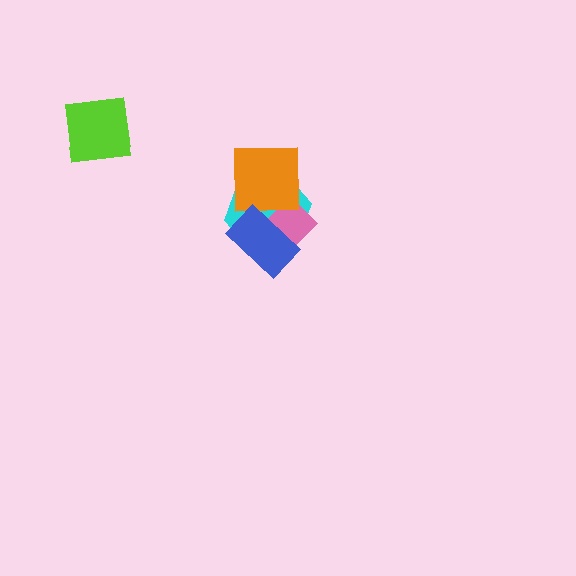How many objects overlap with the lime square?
0 objects overlap with the lime square.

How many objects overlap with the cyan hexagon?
3 objects overlap with the cyan hexagon.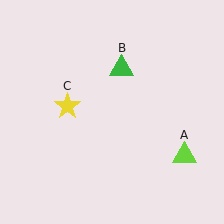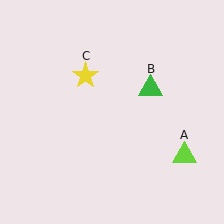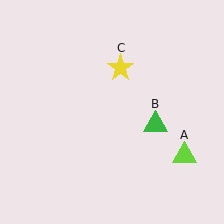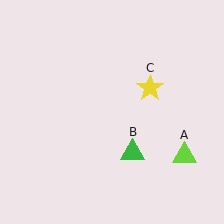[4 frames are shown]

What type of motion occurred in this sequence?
The green triangle (object B), yellow star (object C) rotated clockwise around the center of the scene.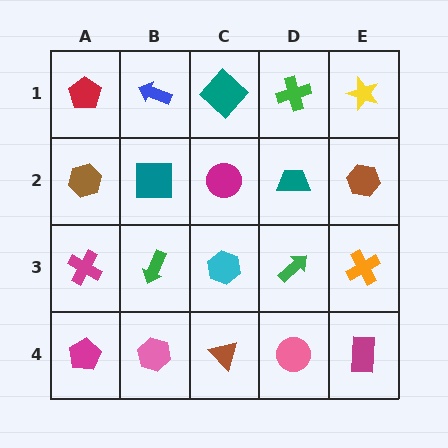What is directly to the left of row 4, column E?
A pink circle.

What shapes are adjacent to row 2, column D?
A green cross (row 1, column D), a green arrow (row 3, column D), a magenta circle (row 2, column C), a brown hexagon (row 2, column E).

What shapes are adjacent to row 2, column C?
A teal diamond (row 1, column C), a cyan hexagon (row 3, column C), a teal square (row 2, column B), a teal trapezoid (row 2, column D).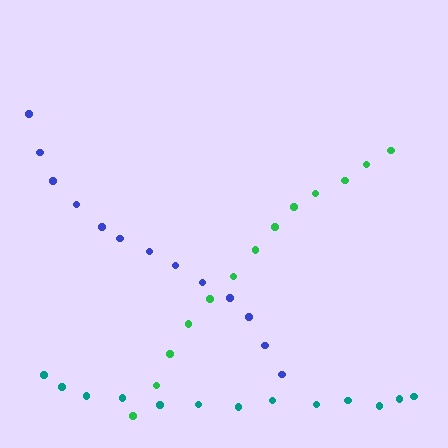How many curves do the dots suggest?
There are 3 distinct paths.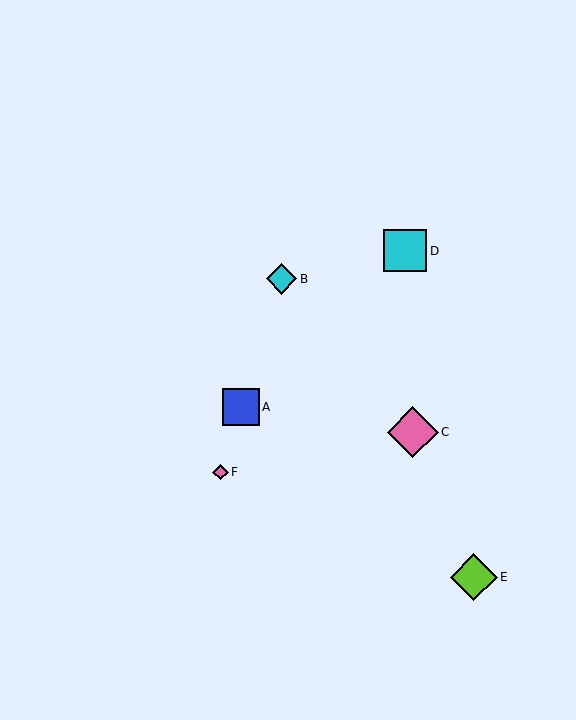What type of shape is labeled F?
Shape F is a pink diamond.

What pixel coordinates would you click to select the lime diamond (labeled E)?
Click at (474, 577) to select the lime diamond E.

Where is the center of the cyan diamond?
The center of the cyan diamond is at (282, 279).